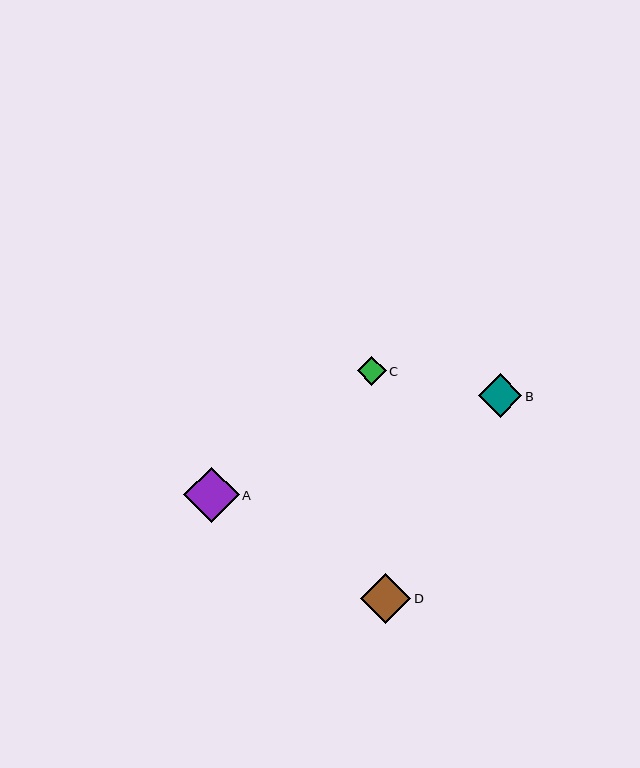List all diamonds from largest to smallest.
From largest to smallest: A, D, B, C.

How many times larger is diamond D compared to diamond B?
Diamond D is approximately 1.1 times the size of diamond B.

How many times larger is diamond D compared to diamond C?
Diamond D is approximately 1.7 times the size of diamond C.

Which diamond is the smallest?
Diamond C is the smallest with a size of approximately 29 pixels.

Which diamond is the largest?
Diamond A is the largest with a size of approximately 56 pixels.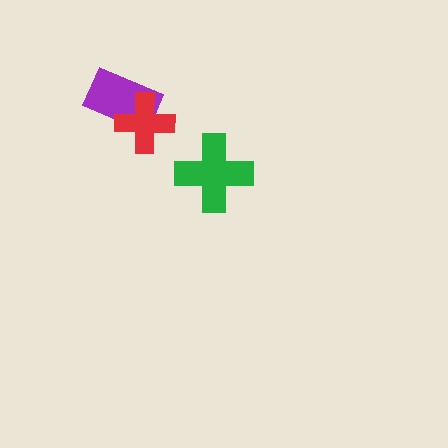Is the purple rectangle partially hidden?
Yes, it is partially covered by another shape.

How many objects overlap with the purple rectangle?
1 object overlaps with the purple rectangle.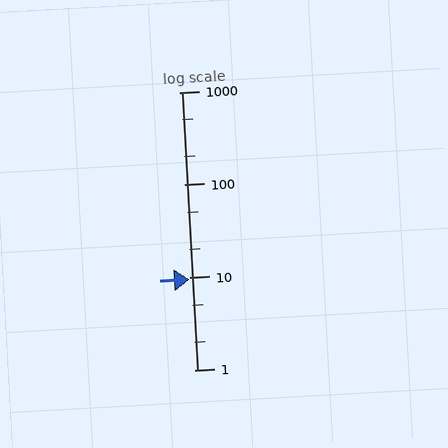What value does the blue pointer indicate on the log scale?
The pointer indicates approximately 9.4.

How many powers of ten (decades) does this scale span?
The scale spans 3 decades, from 1 to 1000.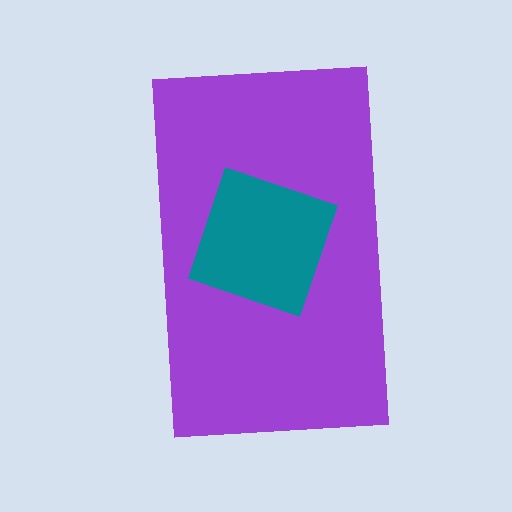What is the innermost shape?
The teal square.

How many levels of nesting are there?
2.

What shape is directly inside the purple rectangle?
The teal square.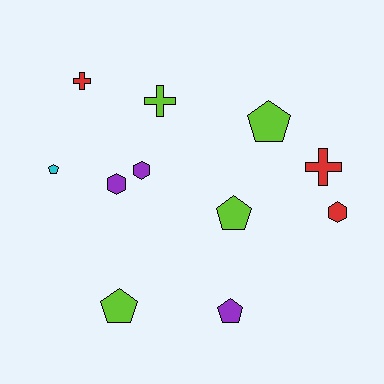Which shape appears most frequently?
Pentagon, with 5 objects.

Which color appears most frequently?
Lime, with 4 objects.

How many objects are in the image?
There are 11 objects.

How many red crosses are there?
There are 2 red crosses.